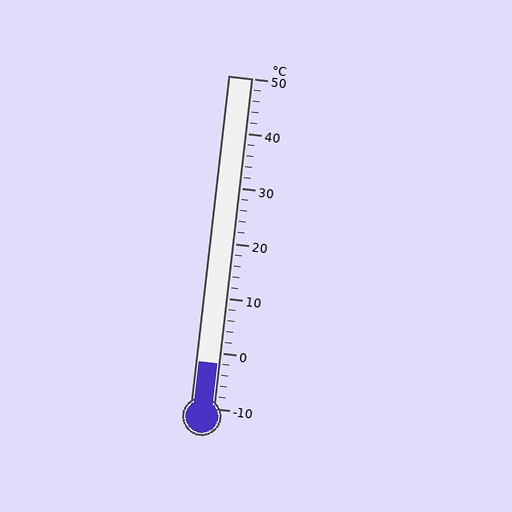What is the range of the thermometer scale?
The thermometer scale ranges from -10°C to 50°C.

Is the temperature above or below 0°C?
The temperature is below 0°C.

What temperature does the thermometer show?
The thermometer shows approximately -2°C.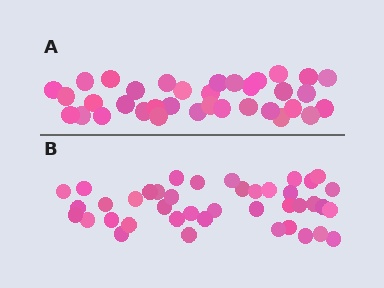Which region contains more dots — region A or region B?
Region B (the bottom region) has more dots.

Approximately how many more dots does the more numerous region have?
Region B has about 6 more dots than region A.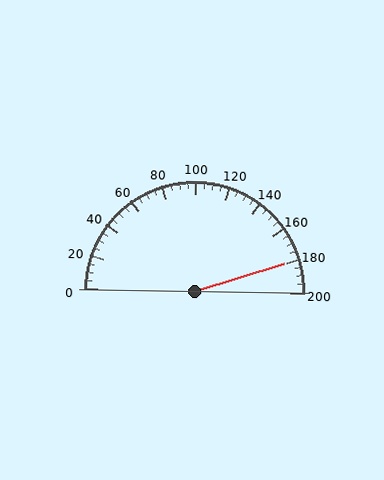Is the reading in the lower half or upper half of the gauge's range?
The reading is in the upper half of the range (0 to 200).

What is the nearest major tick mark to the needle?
The nearest major tick mark is 180.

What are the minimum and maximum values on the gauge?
The gauge ranges from 0 to 200.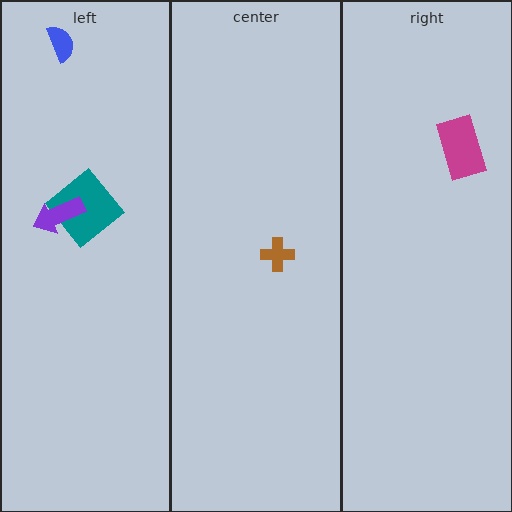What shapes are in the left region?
The teal diamond, the purple arrow, the blue semicircle.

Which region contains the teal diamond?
The left region.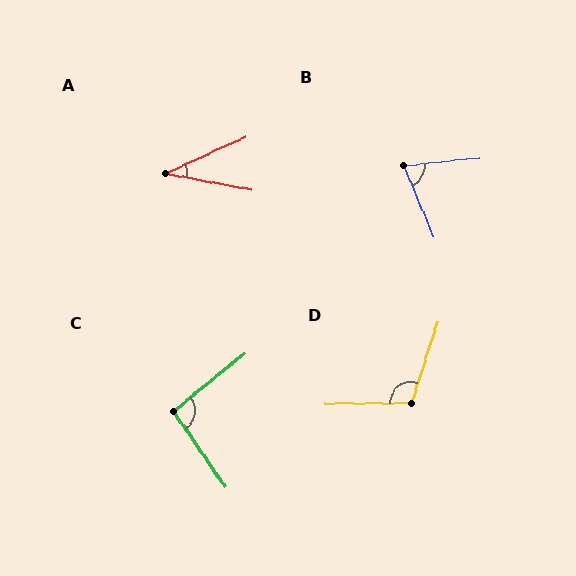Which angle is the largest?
D, at approximately 109 degrees.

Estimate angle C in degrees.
Approximately 94 degrees.